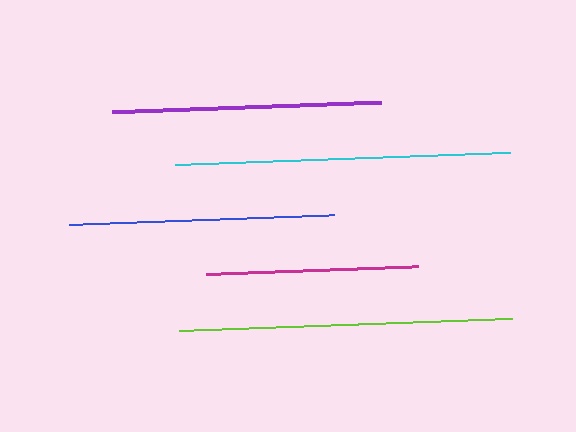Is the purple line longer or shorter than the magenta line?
The purple line is longer than the magenta line.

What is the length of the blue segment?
The blue segment is approximately 265 pixels long.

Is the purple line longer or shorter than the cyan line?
The cyan line is longer than the purple line.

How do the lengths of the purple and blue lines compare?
The purple and blue lines are approximately the same length.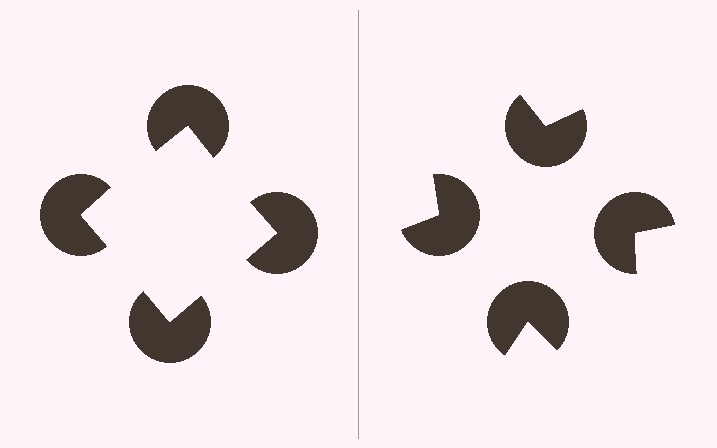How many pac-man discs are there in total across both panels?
8 — 4 on each side.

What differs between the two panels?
The pac-man discs are positioned identically on both sides; only the wedge orientations differ. On the left they align to a square; on the right they are misaligned.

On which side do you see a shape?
An illusory square appears on the left side. On the right side the wedge cuts are rotated, so no coherent shape forms.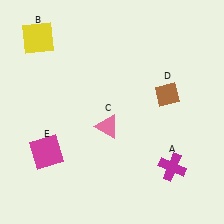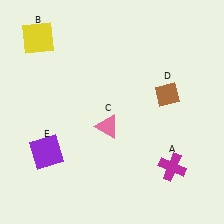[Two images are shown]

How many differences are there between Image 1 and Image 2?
There is 1 difference between the two images.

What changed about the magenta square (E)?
In Image 1, E is magenta. In Image 2, it changed to purple.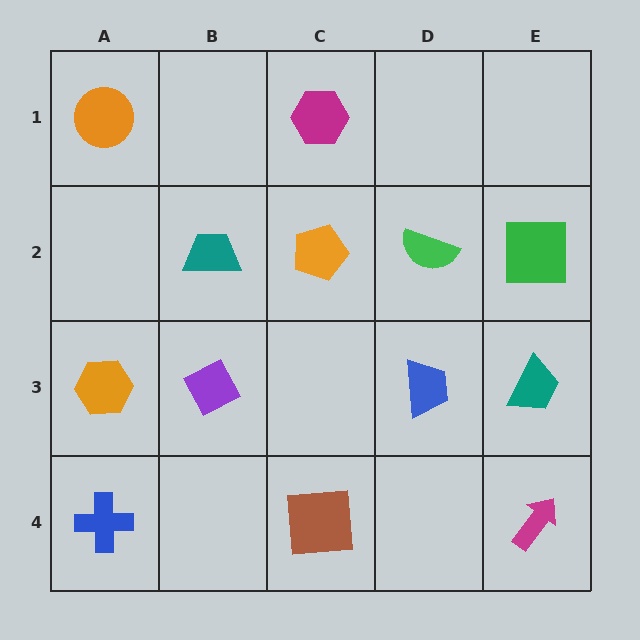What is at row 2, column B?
A teal trapezoid.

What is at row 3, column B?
A purple diamond.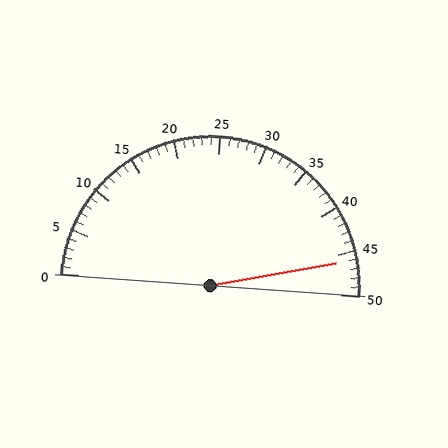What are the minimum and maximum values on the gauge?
The gauge ranges from 0 to 50.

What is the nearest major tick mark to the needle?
The nearest major tick mark is 45.